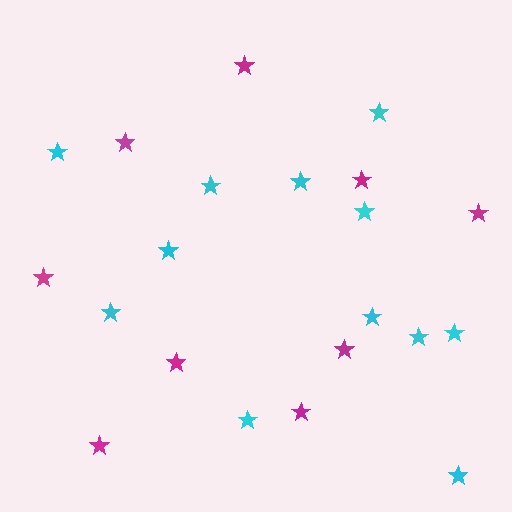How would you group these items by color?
There are 2 groups: one group of magenta stars (9) and one group of cyan stars (12).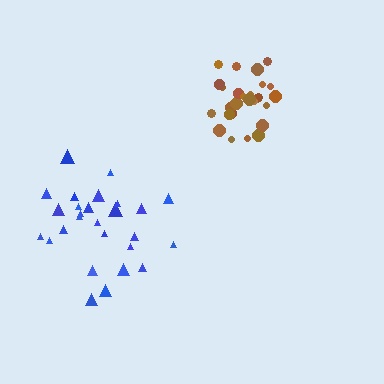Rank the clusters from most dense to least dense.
brown, blue.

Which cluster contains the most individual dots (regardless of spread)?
Brown (28).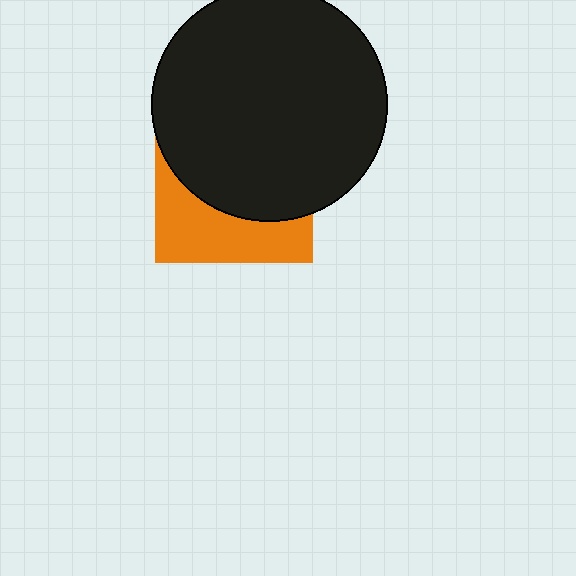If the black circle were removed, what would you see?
You would see the complete orange square.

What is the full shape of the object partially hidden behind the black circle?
The partially hidden object is an orange square.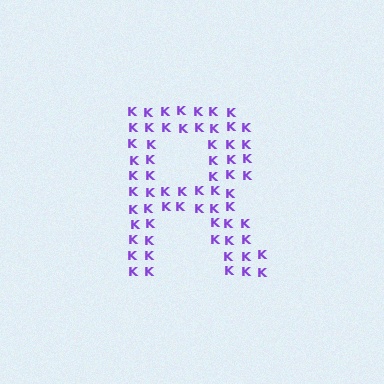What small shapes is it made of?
It is made of small letter K's.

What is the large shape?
The large shape is the letter R.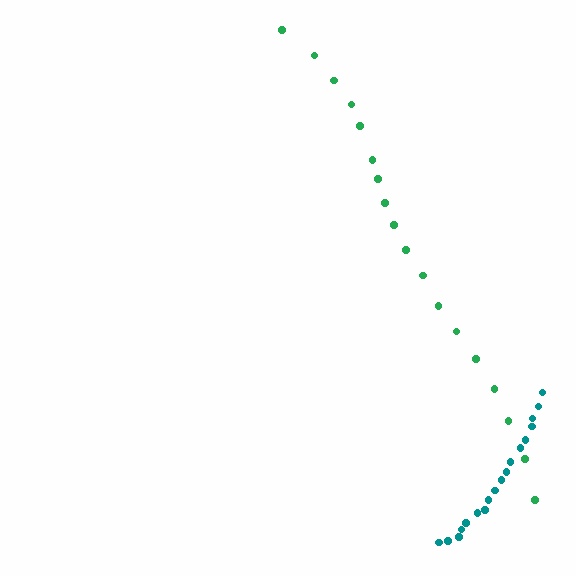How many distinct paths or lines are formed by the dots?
There are 2 distinct paths.